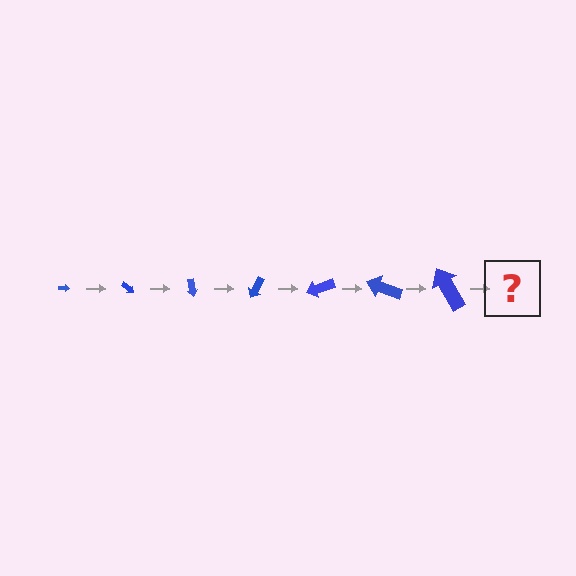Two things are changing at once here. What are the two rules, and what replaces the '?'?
The two rules are that the arrow grows larger each step and it rotates 40 degrees each step. The '?' should be an arrow, larger than the previous one and rotated 280 degrees from the start.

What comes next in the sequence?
The next element should be an arrow, larger than the previous one and rotated 280 degrees from the start.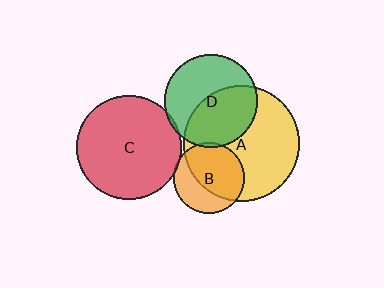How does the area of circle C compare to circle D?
Approximately 1.3 times.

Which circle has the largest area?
Circle A (yellow).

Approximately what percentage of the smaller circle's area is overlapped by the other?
Approximately 5%.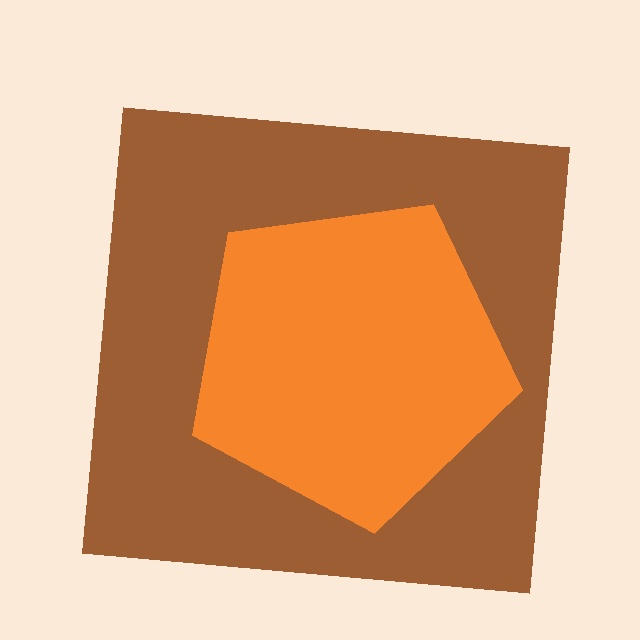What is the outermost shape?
The brown square.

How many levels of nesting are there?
2.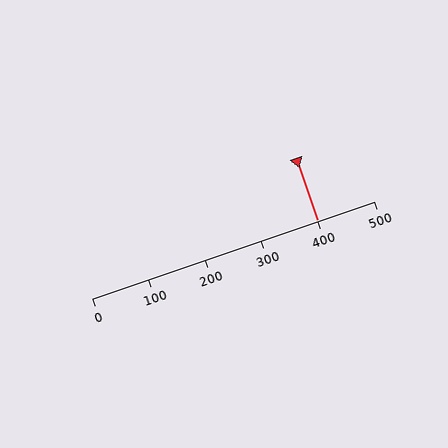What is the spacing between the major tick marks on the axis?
The major ticks are spaced 100 apart.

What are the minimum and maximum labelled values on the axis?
The axis runs from 0 to 500.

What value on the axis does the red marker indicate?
The marker indicates approximately 400.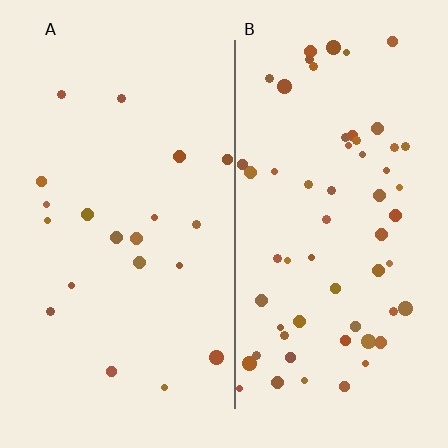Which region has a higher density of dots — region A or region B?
B (the right).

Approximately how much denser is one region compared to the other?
Approximately 3.0× — region B over region A.